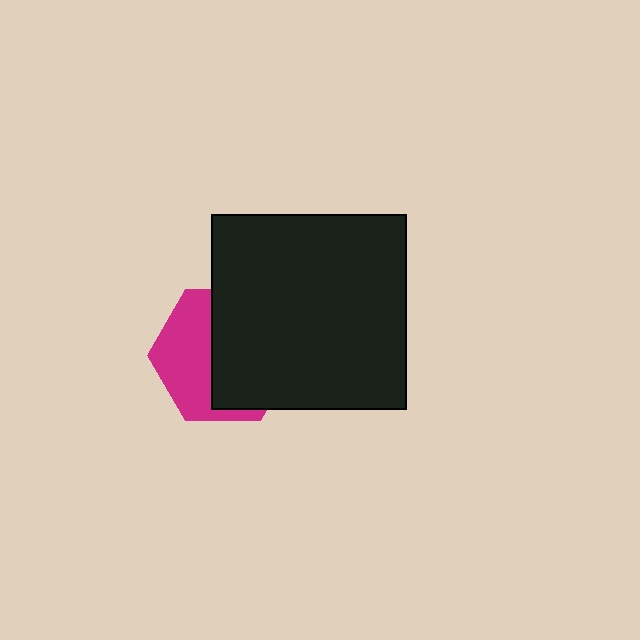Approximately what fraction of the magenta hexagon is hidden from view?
Roughly 56% of the magenta hexagon is hidden behind the black square.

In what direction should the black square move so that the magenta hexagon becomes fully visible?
The black square should move right. That is the shortest direction to clear the overlap and leave the magenta hexagon fully visible.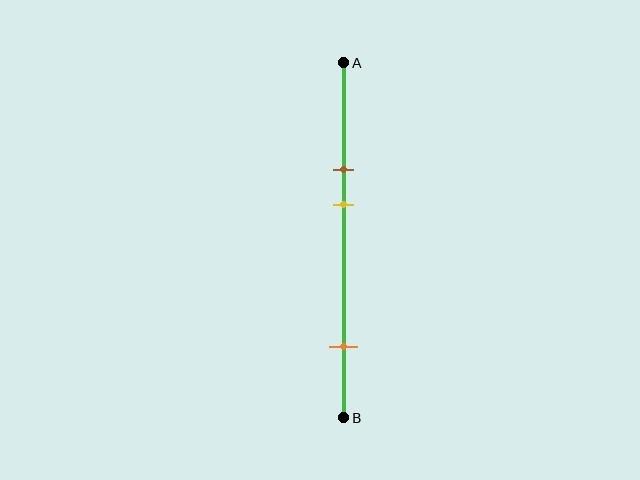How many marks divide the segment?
There are 3 marks dividing the segment.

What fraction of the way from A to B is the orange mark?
The orange mark is approximately 80% (0.8) of the way from A to B.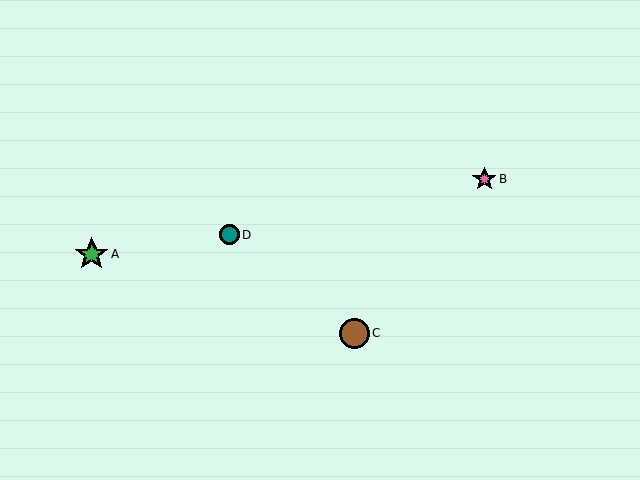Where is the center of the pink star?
The center of the pink star is at (484, 179).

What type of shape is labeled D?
Shape D is a teal circle.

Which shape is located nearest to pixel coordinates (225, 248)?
The teal circle (labeled D) at (229, 235) is nearest to that location.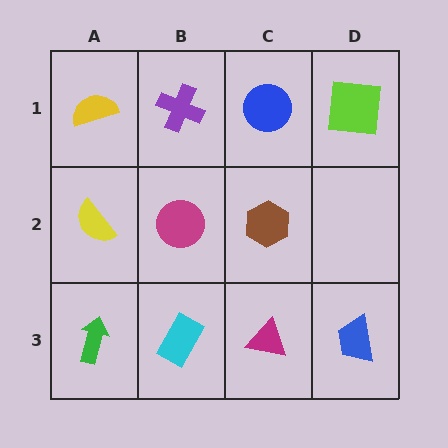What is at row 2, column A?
A yellow semicircle.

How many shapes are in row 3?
4 shapes.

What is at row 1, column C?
A blue circle.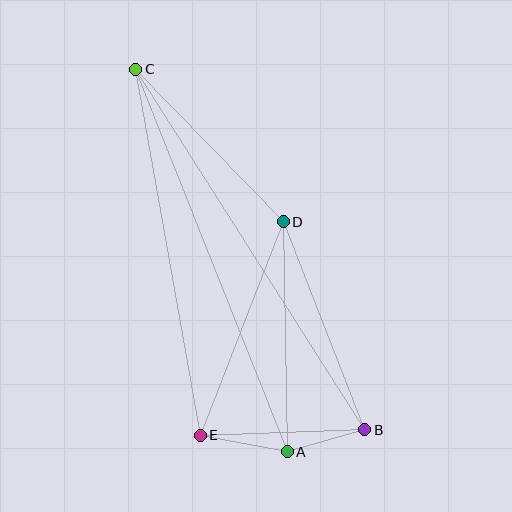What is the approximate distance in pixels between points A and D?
The distance between A and D is approximately 230 pixels.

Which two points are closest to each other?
Points A and B are closest to each other.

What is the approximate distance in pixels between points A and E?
The distance between A and E is approximately 89 pixels.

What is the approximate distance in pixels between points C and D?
The distance between C and D is approximately 212 pixels.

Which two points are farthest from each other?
Points B and C are farthest from each other.